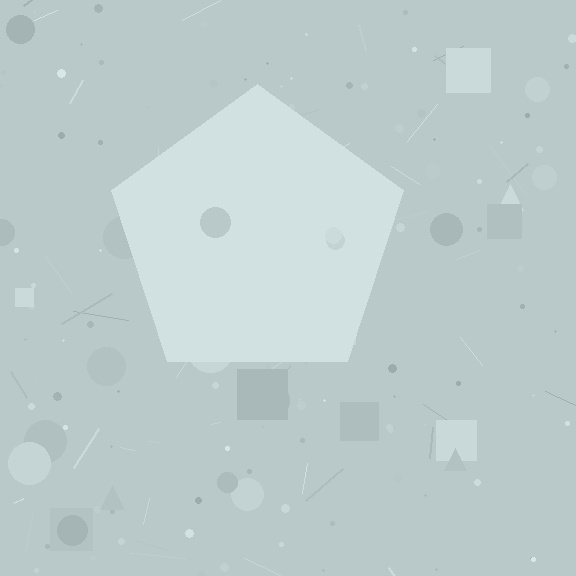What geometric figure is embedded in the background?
A pentagon is embedded in the background.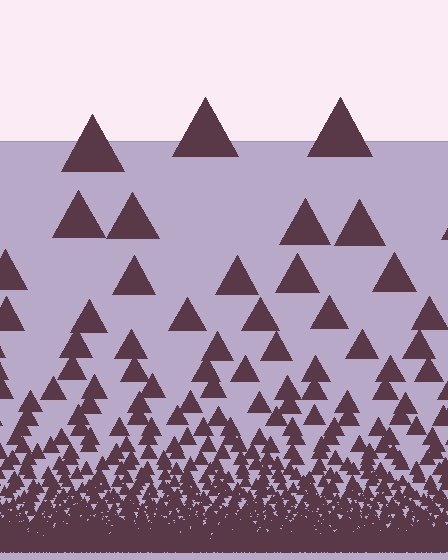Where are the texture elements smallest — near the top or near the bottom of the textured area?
Near the bottom.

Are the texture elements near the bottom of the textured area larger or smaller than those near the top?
Smaller. The gradient is inverted — elements near the bottom are smaller and denser.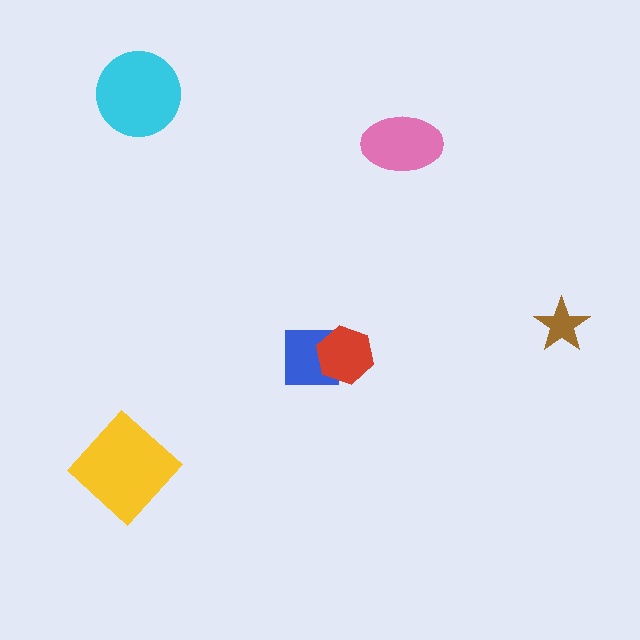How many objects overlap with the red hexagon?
1 object overlaps with the red hexagon.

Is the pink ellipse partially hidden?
No, no other shape covers it.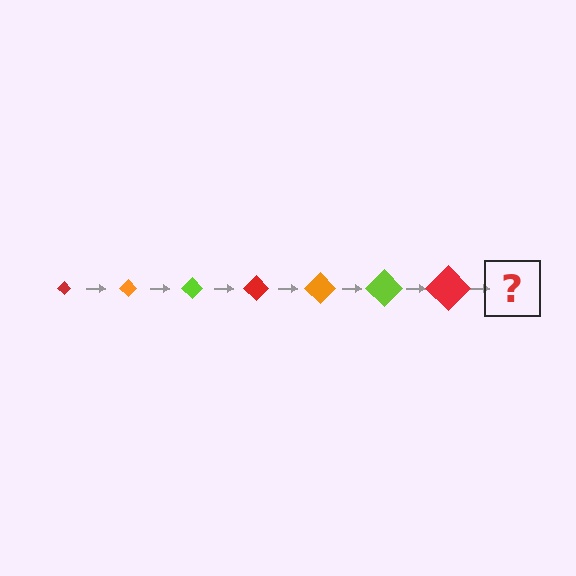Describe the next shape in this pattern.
It should be an orange diamond, larger than the previous one.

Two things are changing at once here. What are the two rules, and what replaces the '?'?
The two rules are that the diamond grows larger each step and the color cycles through red, orange, and lime. The '?' should be an orange diamond, larger than the previous one.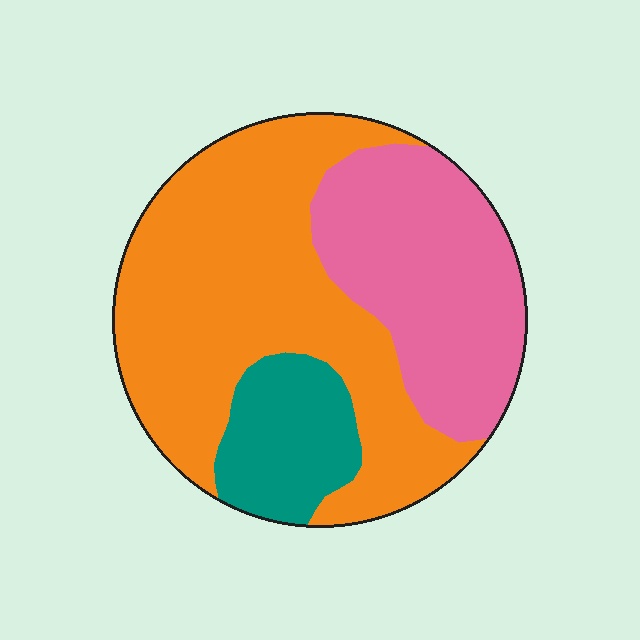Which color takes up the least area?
Teal, at roughly 15%.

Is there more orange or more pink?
Orange.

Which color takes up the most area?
Orange, at roughly 55%.